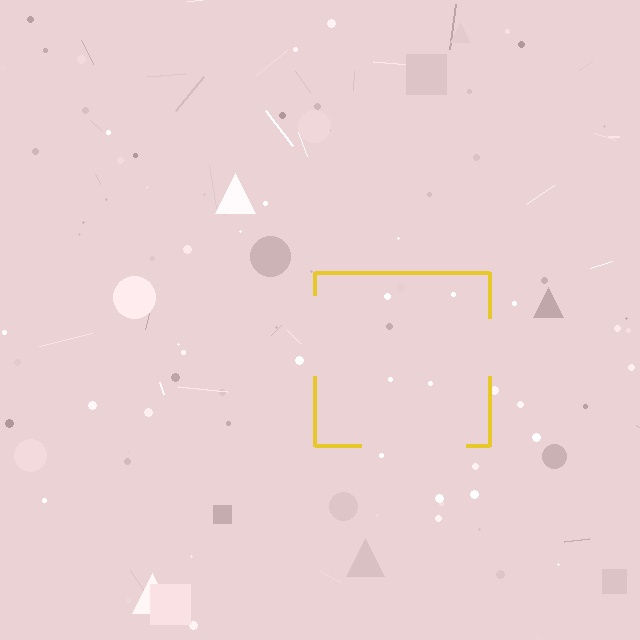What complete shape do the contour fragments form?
The contour fragments form a square.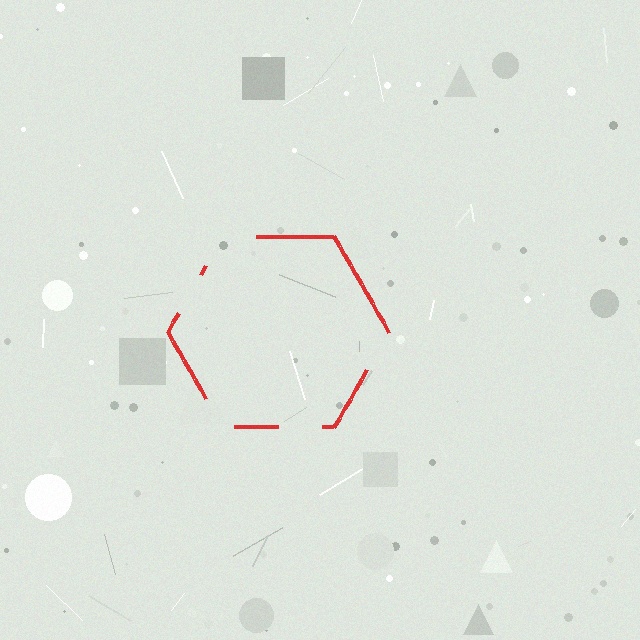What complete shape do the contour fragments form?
The contour fragments form a hexagon.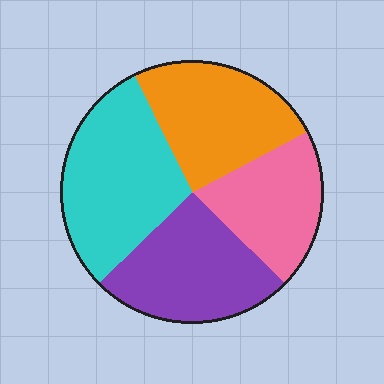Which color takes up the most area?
Cyan, at roughly 30%.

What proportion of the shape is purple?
Purple takes up between a sixth and a third of the shape.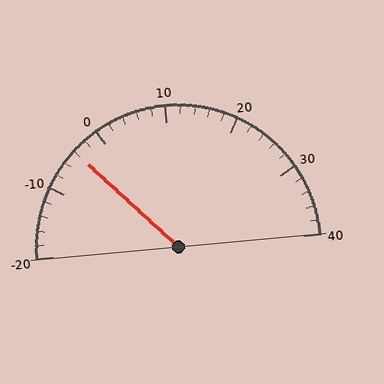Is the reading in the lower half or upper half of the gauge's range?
The reading is in the lower half of the range (-20 to 40).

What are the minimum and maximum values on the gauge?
The gauge ranges from -20 to 40.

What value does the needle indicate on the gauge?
The needle indicates approximately -4.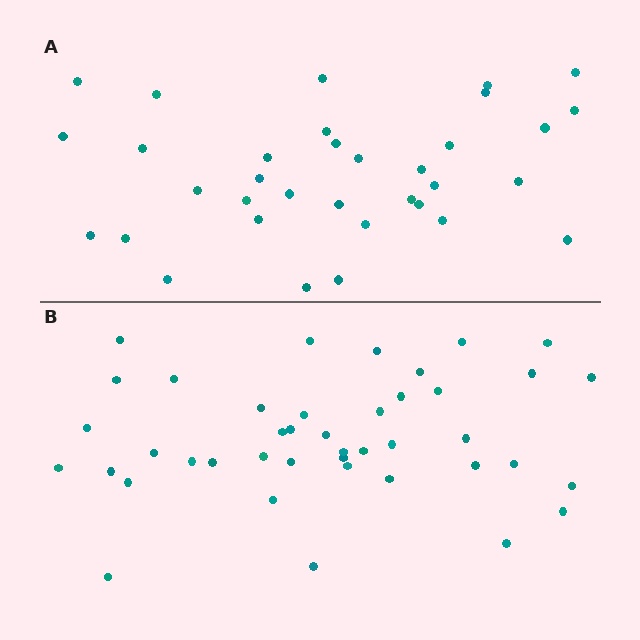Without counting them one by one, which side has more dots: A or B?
Region B (the bottom region) has more dots.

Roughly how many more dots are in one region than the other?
Region B has roughly 8 or so more dots than region A.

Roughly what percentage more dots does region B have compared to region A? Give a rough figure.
About 25% more.